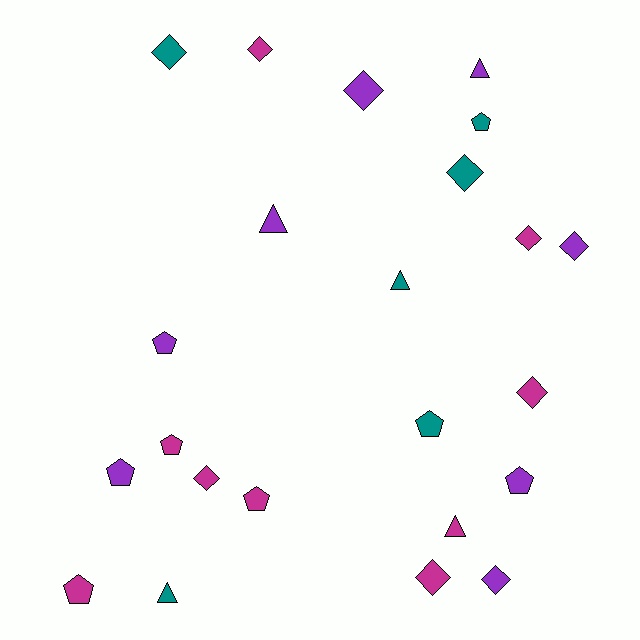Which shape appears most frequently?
Diamond, with 10 objects.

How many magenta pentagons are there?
There are 3 magenta pentagons.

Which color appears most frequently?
Magenta, with 9 objects.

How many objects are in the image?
There are 23 objects.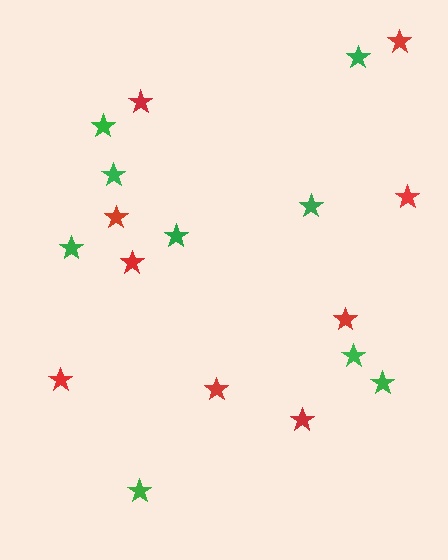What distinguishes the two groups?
There are 2 groups: one group of red stars (9) and one group of green stars (9).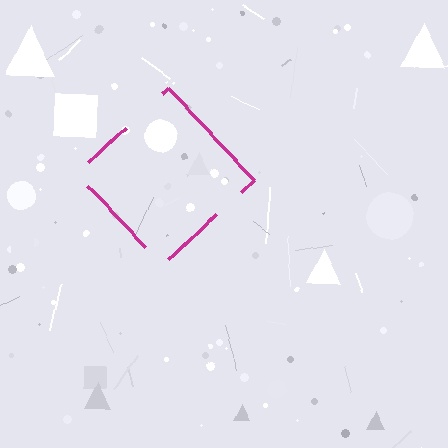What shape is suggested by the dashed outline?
The dashed outline suggests a diamond.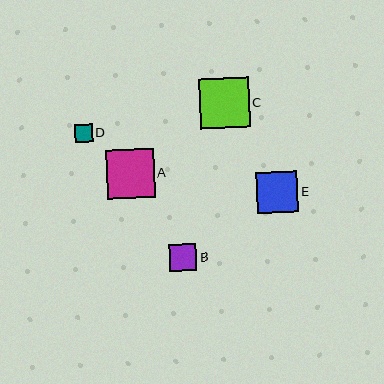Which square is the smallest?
Square D is the smallest with a size of approximately 18 pixels.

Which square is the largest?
Square C is the largest with a size of approximately 50 pixels.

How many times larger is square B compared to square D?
Square B is approximately 1.5 times the size of square D.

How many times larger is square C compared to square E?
Square C is approximately 1.2 times the size of square E.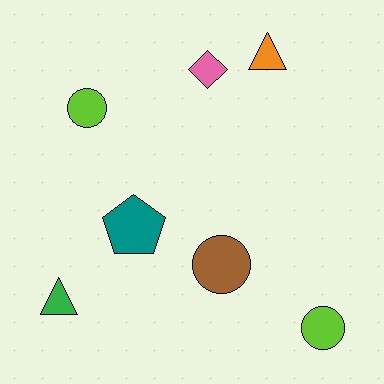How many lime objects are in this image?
There are 2 lime objects.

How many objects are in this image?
There are 7 objects.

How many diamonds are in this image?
There is 1 diamond.